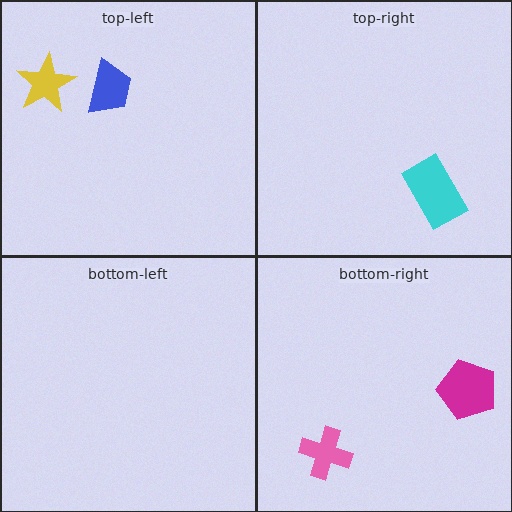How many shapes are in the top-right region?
1.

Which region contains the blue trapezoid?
The top-left region.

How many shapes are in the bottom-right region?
2.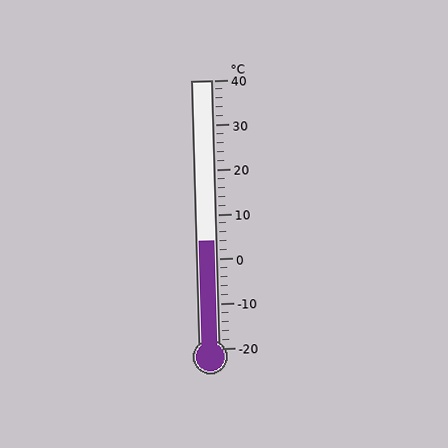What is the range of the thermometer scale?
The thermometer scale ranges from -20°C to 40°C.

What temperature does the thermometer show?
The thermometer shows approximately 4°C.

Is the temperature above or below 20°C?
The temperature is below 20°C.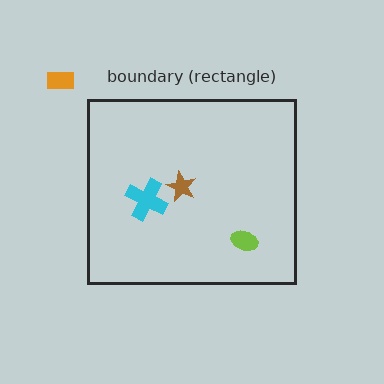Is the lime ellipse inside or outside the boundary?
Inside.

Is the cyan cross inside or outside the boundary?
Inside.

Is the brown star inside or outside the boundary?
Inside.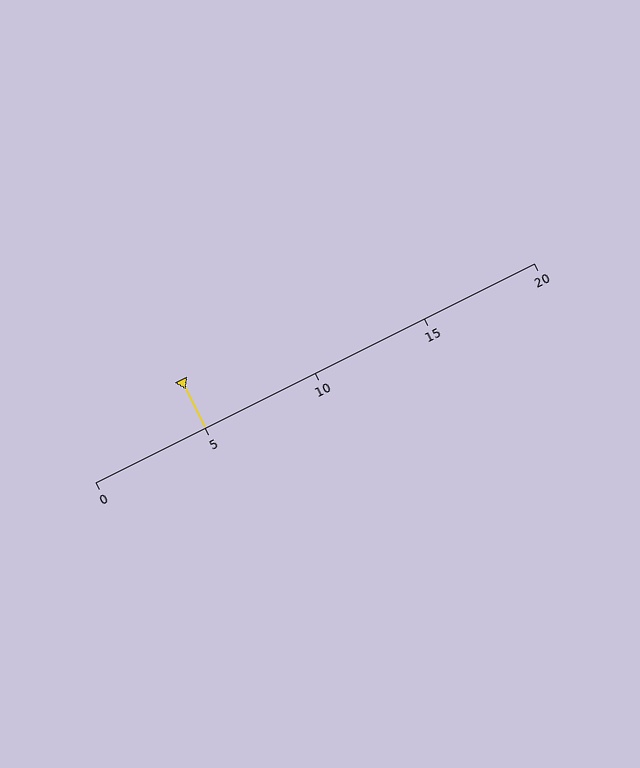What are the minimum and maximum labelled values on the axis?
The axis runs from 0 to 20.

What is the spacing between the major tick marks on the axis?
The major ticks are spaced 5 apart.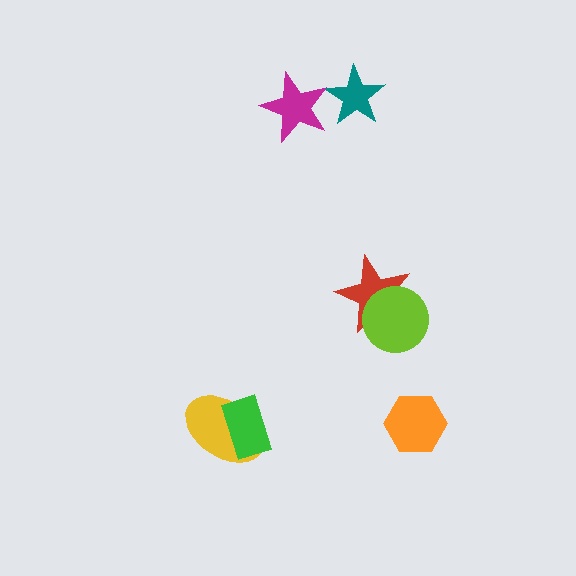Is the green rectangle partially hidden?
No, no other shape covers it.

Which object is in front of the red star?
The lime circle is in front of the red star.